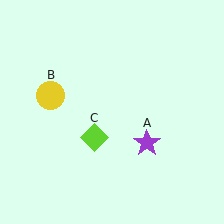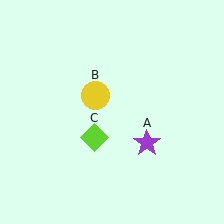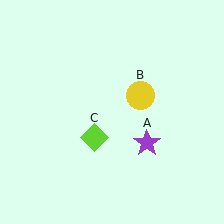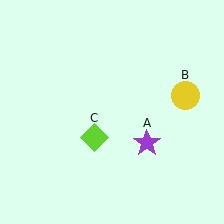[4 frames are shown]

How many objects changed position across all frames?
1 object changed position: yellow circle (object B).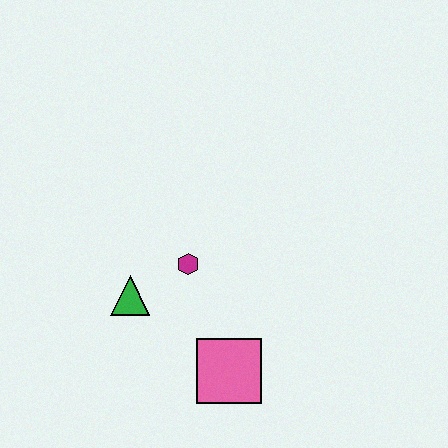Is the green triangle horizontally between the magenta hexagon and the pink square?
No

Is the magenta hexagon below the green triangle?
No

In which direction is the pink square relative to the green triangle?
The pink square is to the right of the green triangle.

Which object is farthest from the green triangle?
The pink square is farthest from the green triangle.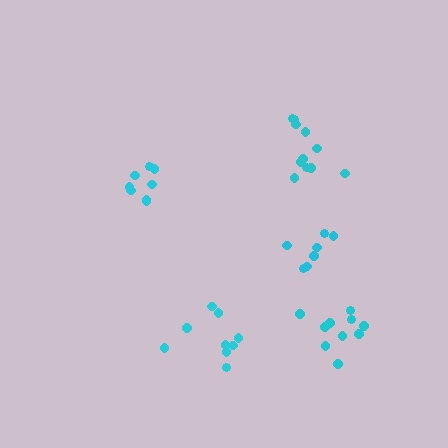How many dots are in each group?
Group 1: 7 dots, Group 2: 10 dots, Group 3: 8 dots, Group 4: 9 dots, Group 5: 11 dots (45 total).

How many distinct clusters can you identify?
There are 5 distinct clusters.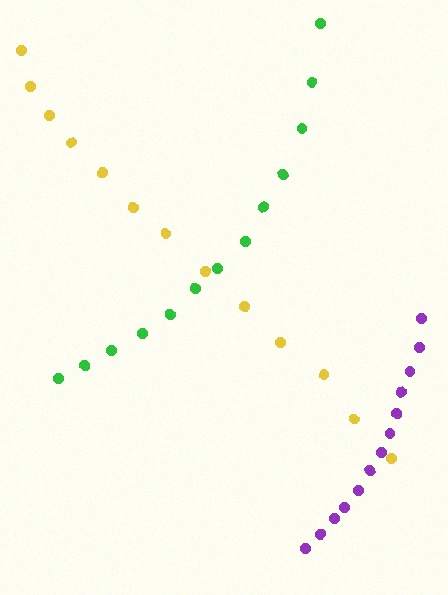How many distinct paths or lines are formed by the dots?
There are 3 distinct paths.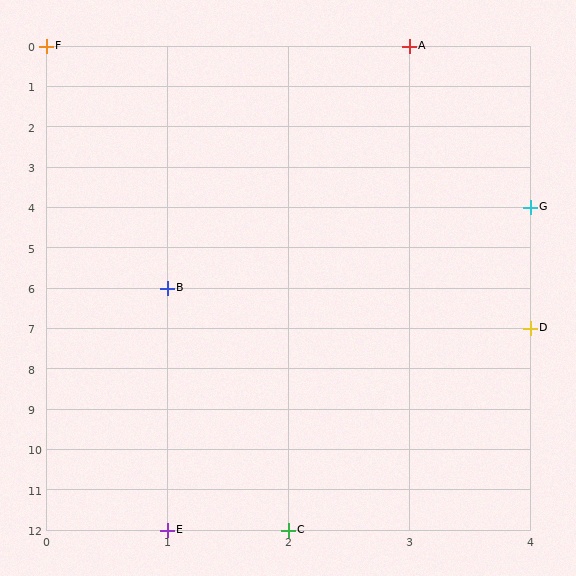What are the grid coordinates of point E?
Point E is at grid coordinates (1, 12).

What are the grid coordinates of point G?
Point G is at grid coordinates (4, 4).